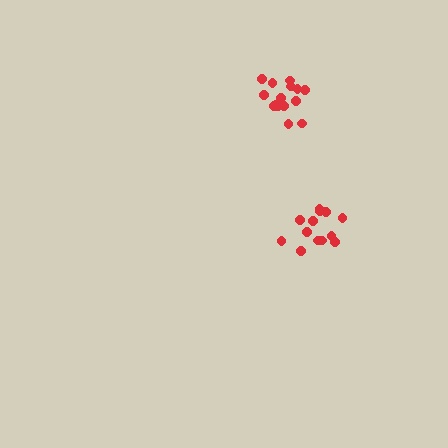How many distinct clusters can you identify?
There are 2 distinct clusters.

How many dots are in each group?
Group 1: 15 dots, Group 2: 13 dots (28 total).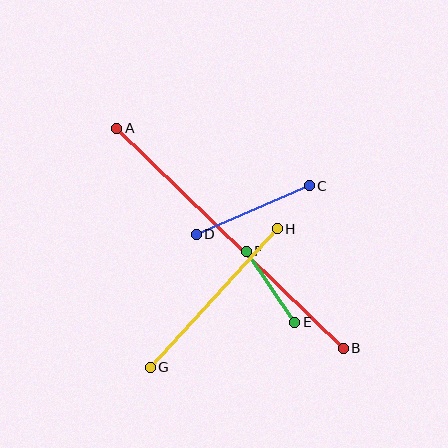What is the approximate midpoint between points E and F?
The midpoint is at approximately (270, 287) pixels.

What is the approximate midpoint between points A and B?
The midpoint is at approximately (230, 238) pixels.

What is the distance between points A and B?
The distance is approximately 316 pixels.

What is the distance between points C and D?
The distance is approximately 123 pixels.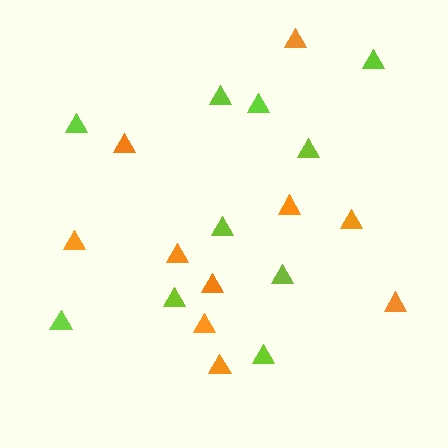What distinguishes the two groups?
There are 2 groups: one group of lime triangles (10) and one group of orange triangles (10).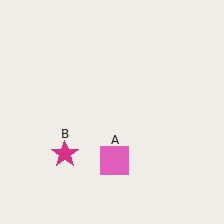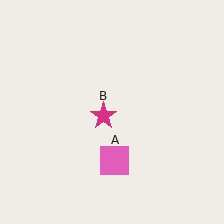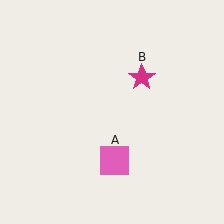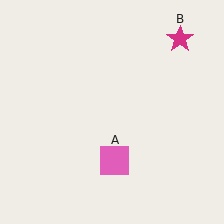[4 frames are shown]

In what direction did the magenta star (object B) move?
The magenta star (object B) moved up and to the right.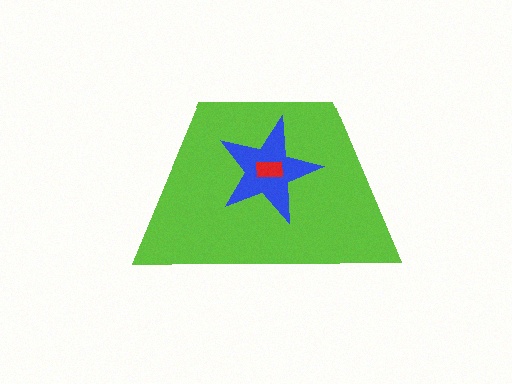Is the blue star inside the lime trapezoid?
Yes.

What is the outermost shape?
The lime trapezoid.